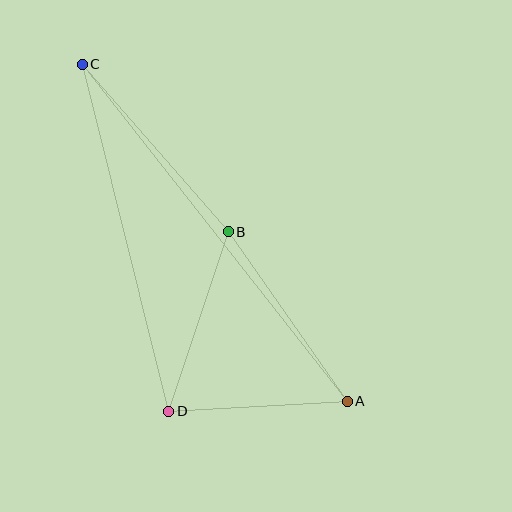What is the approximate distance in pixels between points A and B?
The distance between A and B is approximately 208 pixels.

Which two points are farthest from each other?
Points A and C are farthest from each other.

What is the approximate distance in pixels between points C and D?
The distance between C and D is approximately 358 pixels.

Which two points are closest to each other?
Points A and D are closest to each other.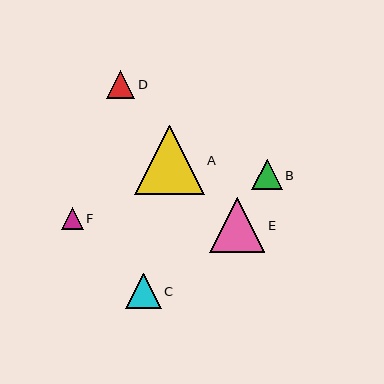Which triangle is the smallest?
Triangle F is the smallest with a size of approximately 22 pixels.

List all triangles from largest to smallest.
From largest to smallest: A, E, C, B, D, F.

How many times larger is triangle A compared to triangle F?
Triangle A is approximately 3.2 times the size of triangle F.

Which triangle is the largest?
Triangle A is the largest with a size of approximately 70 pixels.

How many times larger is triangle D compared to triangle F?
Triangle D is approximately 1.3 times the size of triangle F.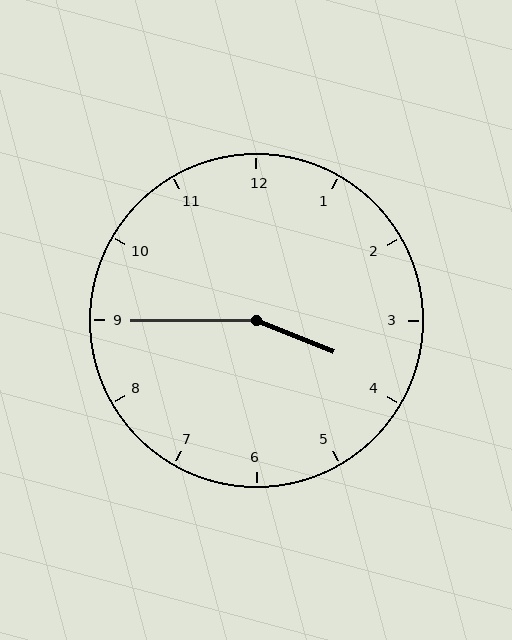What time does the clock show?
3:45.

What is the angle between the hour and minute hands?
Approximately 158 degrees.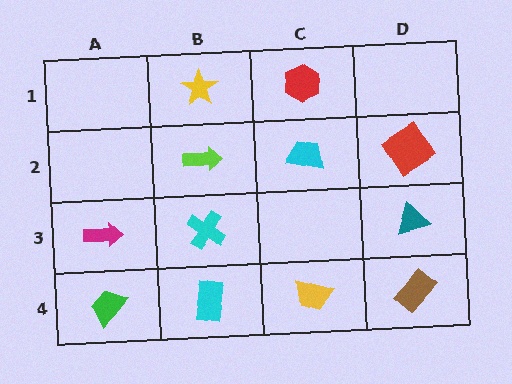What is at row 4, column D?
A brown rectangle.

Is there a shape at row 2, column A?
No, that cell is empty.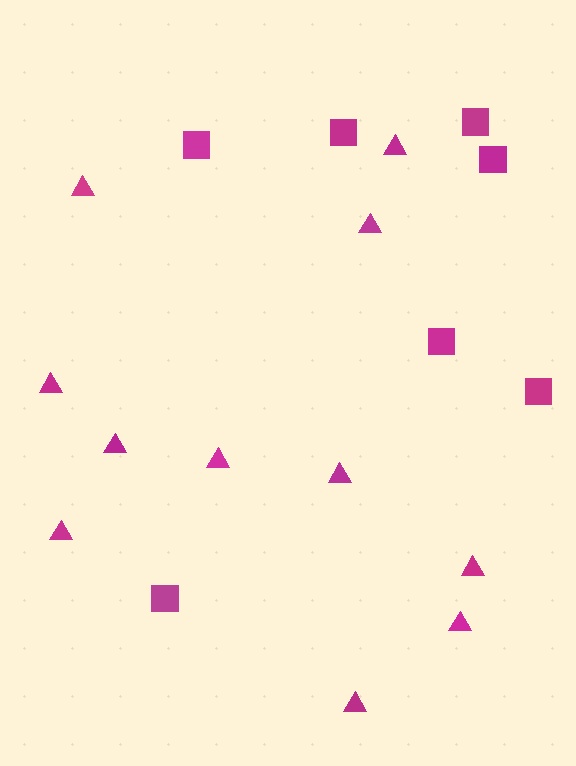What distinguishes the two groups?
There are 2 groups: one group of triangles (11) and one group of squares (7).